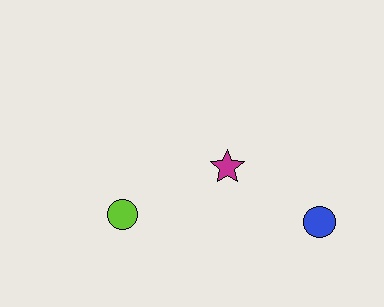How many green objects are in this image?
There are no green objects.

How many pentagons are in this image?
There are no pentagons.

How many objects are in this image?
There are 3 objects.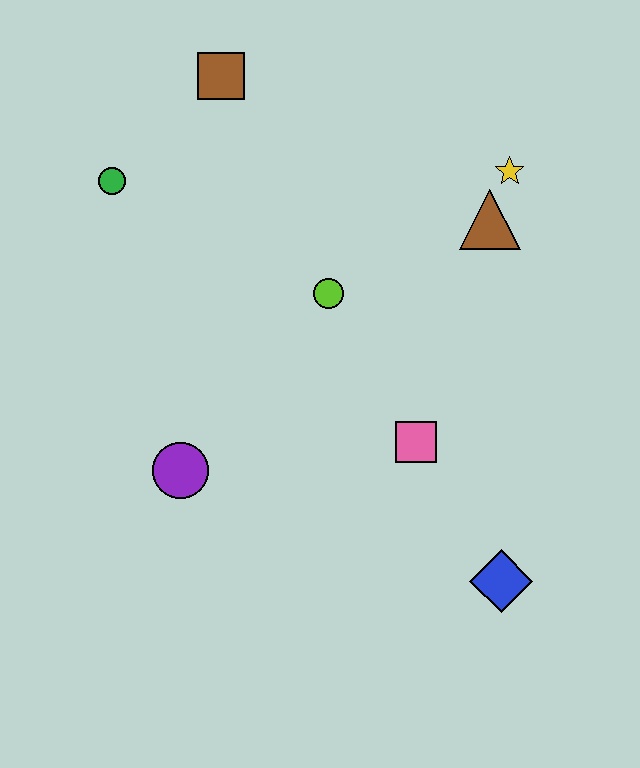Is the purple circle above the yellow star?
No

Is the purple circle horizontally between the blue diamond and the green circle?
Yes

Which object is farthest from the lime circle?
The blue diamond is farthest from the lime circle.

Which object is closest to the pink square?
The blue diamond is closest to the pink square.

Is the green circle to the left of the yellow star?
Yes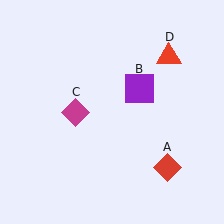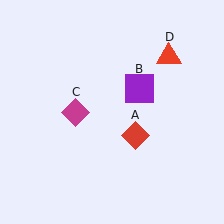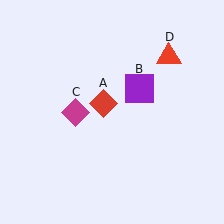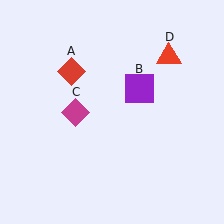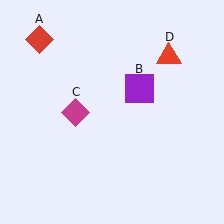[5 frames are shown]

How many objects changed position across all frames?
1 object changed position: red diamond (object A).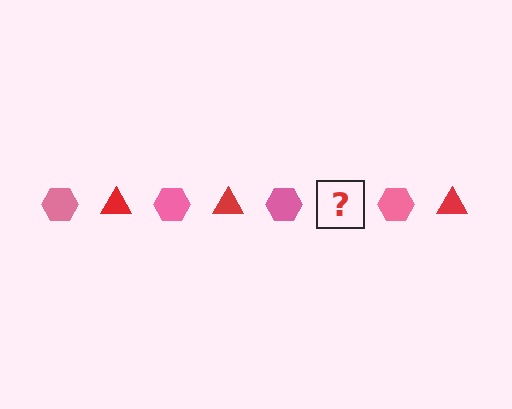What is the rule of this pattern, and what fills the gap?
The rule is that the pattern alternates between pink hexagon and red triangle. The gap should be filled with a red triangle.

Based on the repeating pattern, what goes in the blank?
The blank should be a red triangle.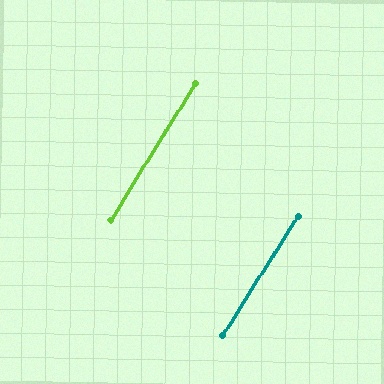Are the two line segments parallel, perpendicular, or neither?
Parallel — their directions differ by only 0.7°.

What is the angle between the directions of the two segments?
Approximately 1 degree.